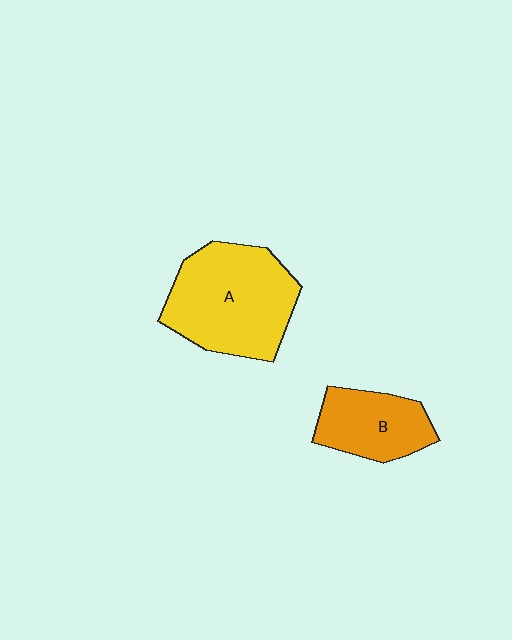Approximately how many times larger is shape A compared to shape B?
Approximately 1.8 times.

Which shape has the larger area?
Shape A (yellow).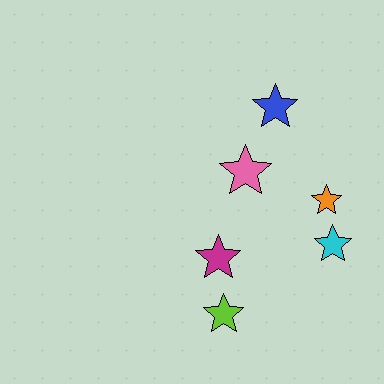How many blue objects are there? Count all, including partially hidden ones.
There is 1 blue object.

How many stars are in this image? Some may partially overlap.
There are 6 stars.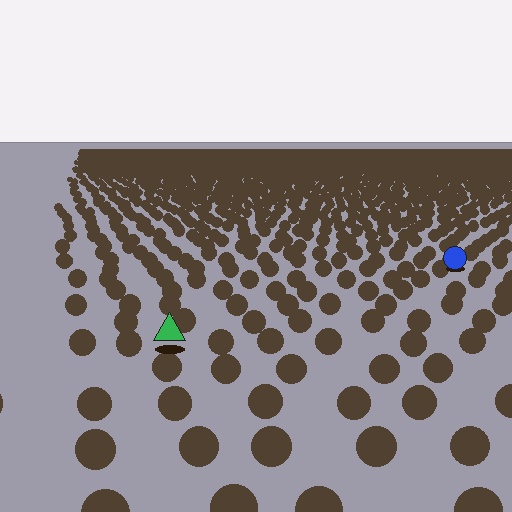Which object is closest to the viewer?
The green triangle is closest. The texture marks near it are larger and more spread out.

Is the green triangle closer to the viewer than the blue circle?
Yes. The green triangle is closer — you can tell from the texture gradient: the ground texture is coarser near it.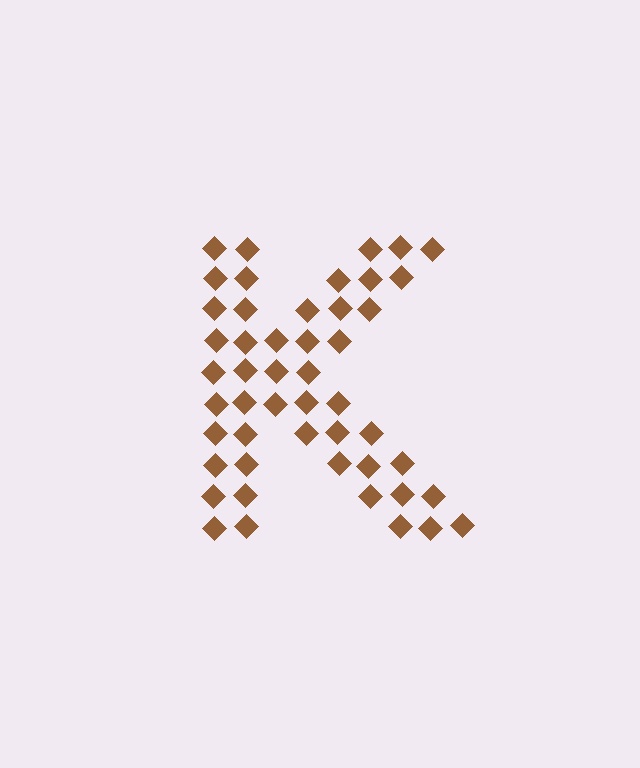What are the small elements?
The small elements are diamonds.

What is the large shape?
The large shape is the letter K.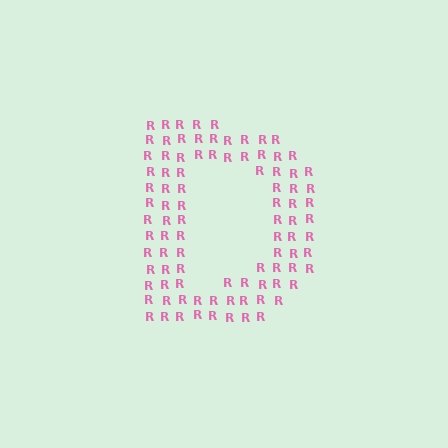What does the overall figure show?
The overall figure shows the letter D.